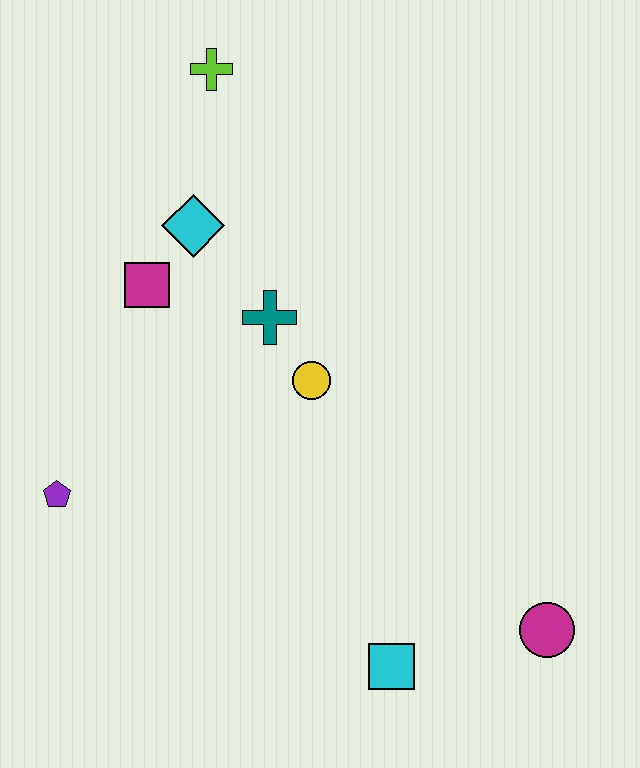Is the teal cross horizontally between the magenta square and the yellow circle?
Yes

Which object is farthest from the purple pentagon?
The magenta circle is farthest from the purple pentagon.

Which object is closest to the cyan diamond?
The magenta square is closest to the cyan diamond.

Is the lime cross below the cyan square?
No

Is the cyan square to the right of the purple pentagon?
Yes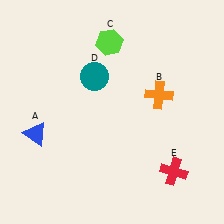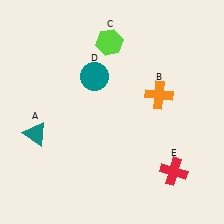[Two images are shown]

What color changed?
The triangle (A) changed from blue in Image 1 to teal in Image 2.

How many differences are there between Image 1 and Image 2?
There is 1 difference between the two images.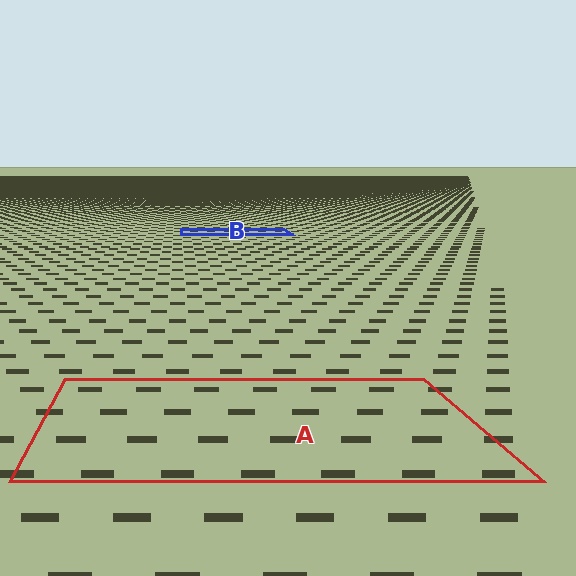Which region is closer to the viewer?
Region A is closer. The texture elements there are larger and more spread out.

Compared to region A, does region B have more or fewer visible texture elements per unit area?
Region B has more texture elements per unit area — they are packed more densely because it is farther away.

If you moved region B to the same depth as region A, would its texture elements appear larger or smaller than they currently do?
They would appear larger. At a closer depth, the same texture elements are projected at a bigger on-screen size.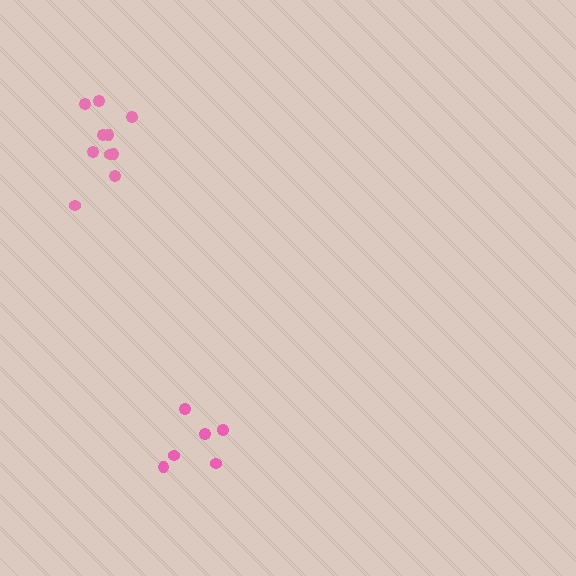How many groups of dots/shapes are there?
There are 2 groups.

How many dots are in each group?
Group 1: 10 dots, Group 2: 6 dots (16 total).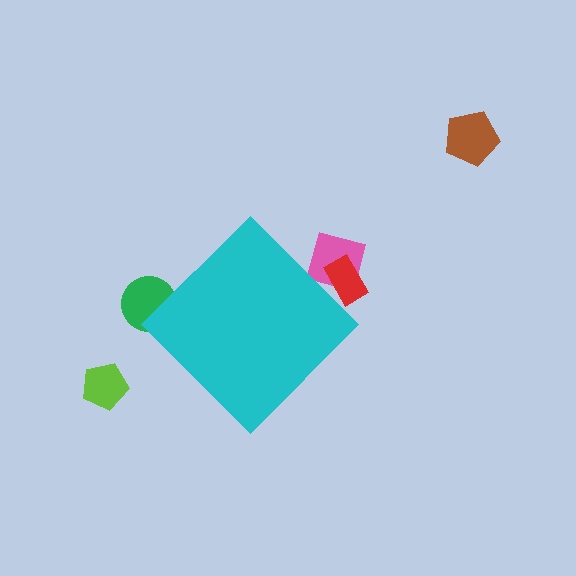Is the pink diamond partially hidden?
Yes, the pink diamond is partially hidden behind the cyan diamond.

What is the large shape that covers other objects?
A cyan diamond.